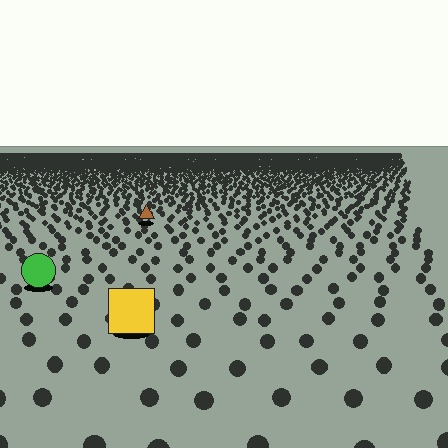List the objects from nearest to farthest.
From nearest to farthest: the yellow square, the green circle, the brown triangle.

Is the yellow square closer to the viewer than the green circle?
Yes. The yellow square is closer — you can tell from the texture gradient: the ground texture is coarser near it.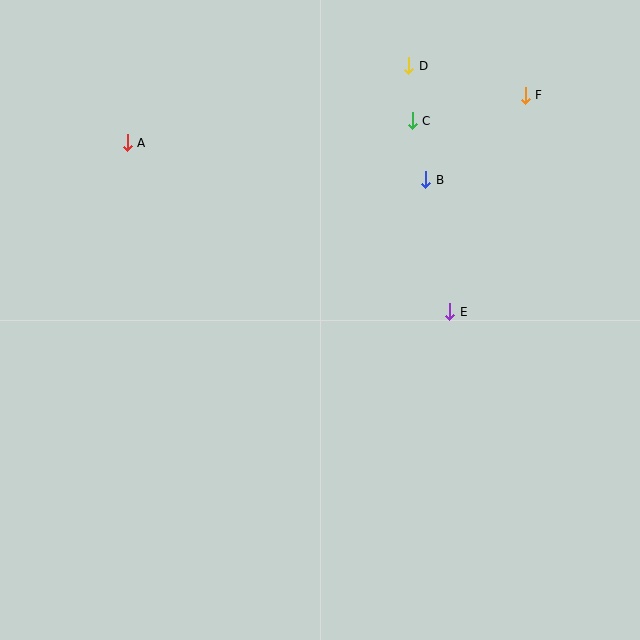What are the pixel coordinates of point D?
Point D is at (409, 66).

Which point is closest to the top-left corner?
Point A is closest to the top-left corner.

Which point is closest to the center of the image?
Point E at (450, 312) is closest to the center.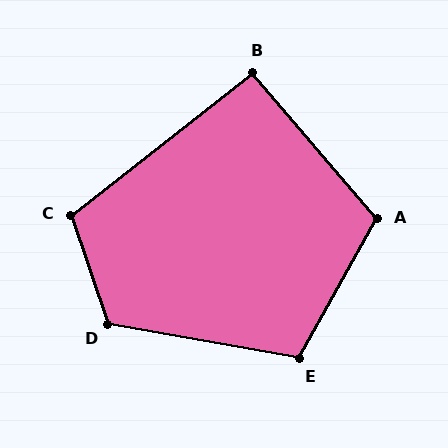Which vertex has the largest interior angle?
D, at approximately 119 degrees.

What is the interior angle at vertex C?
Approximately 109 degrees (obtuse).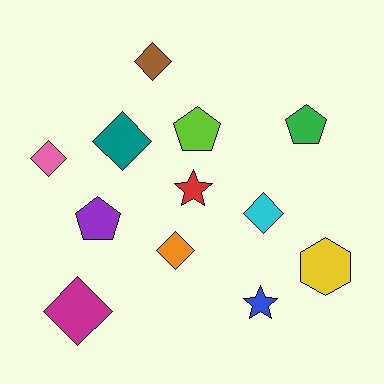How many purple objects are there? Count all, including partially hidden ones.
There is 1 purple object.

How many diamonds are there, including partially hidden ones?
There are 6 diamonds.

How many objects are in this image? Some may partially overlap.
There are 12 objects.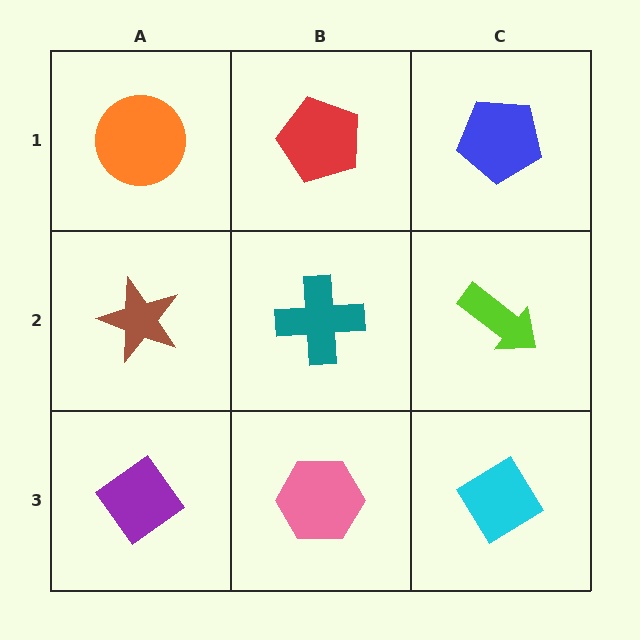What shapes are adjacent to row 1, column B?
A teal cross (row 2, column B), an orange circle (row 1, column A), a blue pentagon (row 1, column C).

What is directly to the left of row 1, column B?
An orange circle.